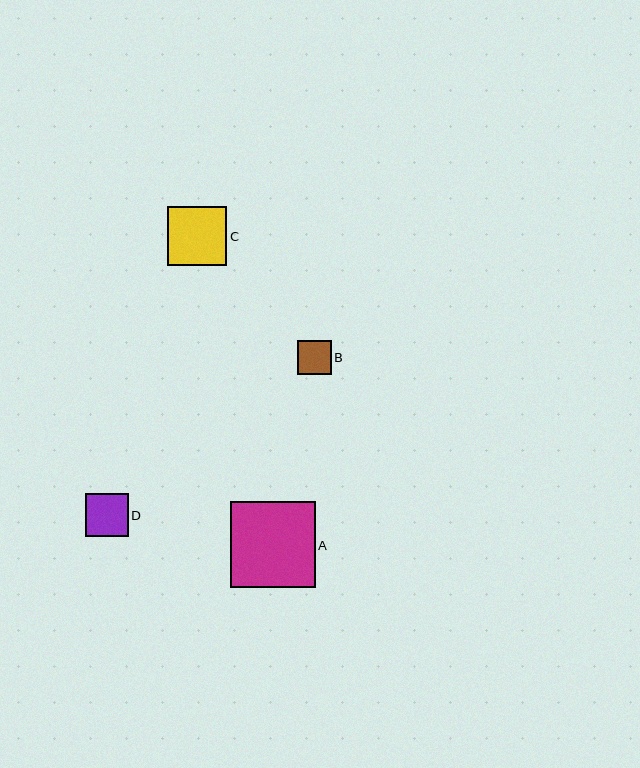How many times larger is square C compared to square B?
Square C is approximately 1.7 times the size of square B.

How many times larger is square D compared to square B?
Square D is approximately 1.2 times the size of square B.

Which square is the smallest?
Square B is the smallest with a size of approximately 34 pixels.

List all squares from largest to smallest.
From largest to smallest: A, C, D, B.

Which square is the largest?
Square A is the largest with a size of approximately 85 pixels.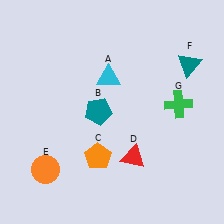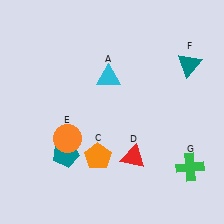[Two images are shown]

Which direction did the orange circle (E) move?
The orange circle (E) moved up.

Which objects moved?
The objects that moved are: the teal pentagon (B), the orange circle (E), the green cross (G).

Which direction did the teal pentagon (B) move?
The teal pentagon (B) moved down.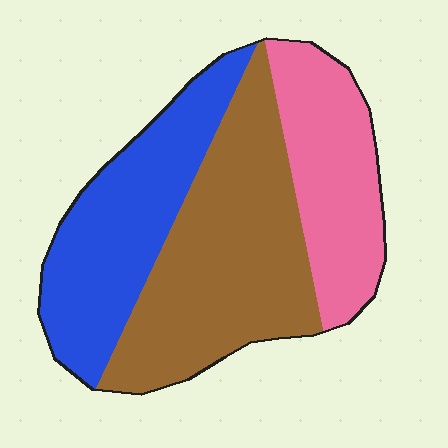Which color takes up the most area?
Brown, at roughly 45%.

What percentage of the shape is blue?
Blue covers 32% of the shape.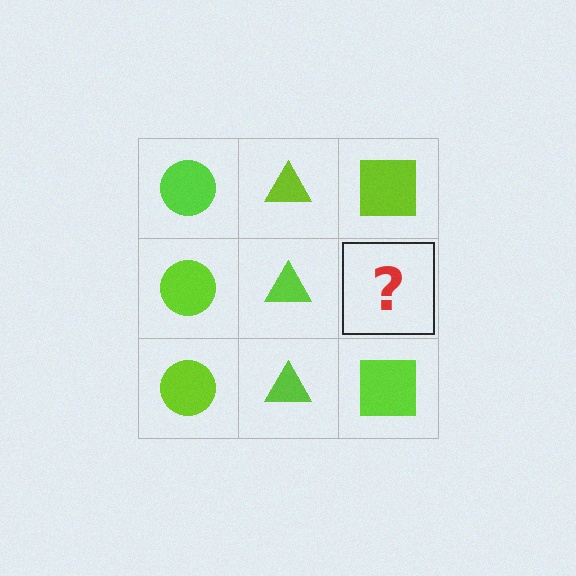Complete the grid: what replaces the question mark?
The question mark should be replaced with a lime square.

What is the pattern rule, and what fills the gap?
The rule is that each column has a consistent shape. The gap should be filled with a lime square.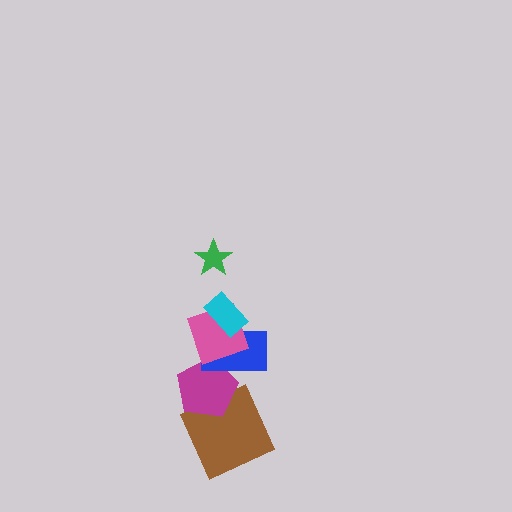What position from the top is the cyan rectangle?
The cyan rectangle is 2nd from the top.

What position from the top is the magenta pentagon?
The magenta pentagon is 5th from the top.